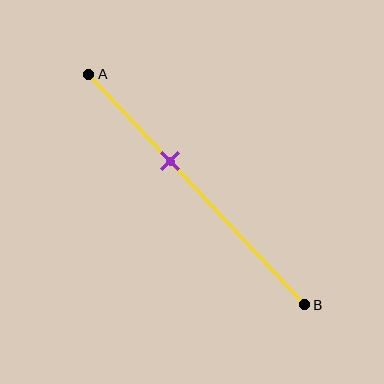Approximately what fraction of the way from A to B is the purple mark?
The purple mark is approximately 40% of the way from A to B.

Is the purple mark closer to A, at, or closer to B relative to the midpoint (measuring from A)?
The purple mark is closer to point A than the midpoint of segment AB.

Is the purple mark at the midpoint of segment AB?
No, the mark is at about 40% from A, not at the 50% midpoint.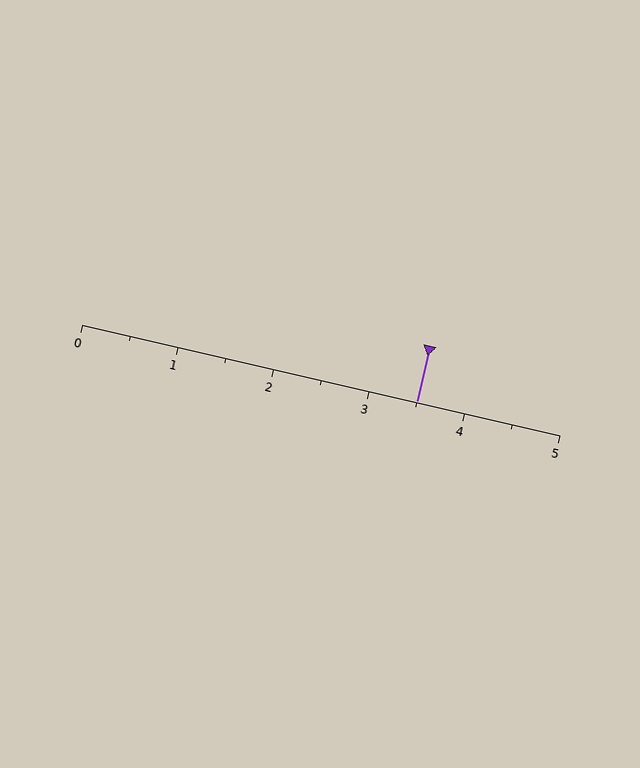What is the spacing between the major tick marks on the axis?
The major ticks are spaced 1 apart.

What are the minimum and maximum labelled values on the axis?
The axis runs from 0 to 5.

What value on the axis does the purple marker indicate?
The marker indicates approximately 3.5.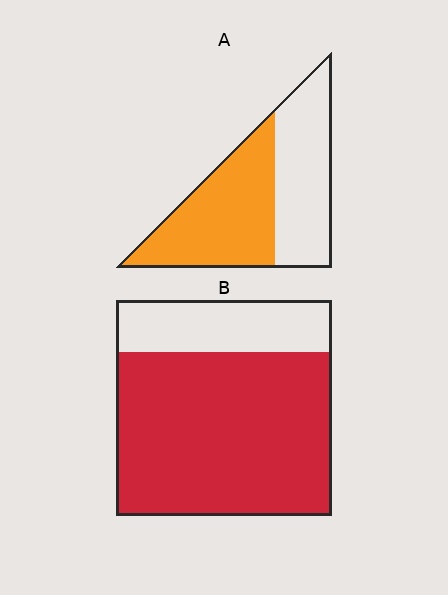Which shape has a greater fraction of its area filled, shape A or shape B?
Shape B.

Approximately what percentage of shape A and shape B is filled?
A is approximately 55% and B is approximately 75%.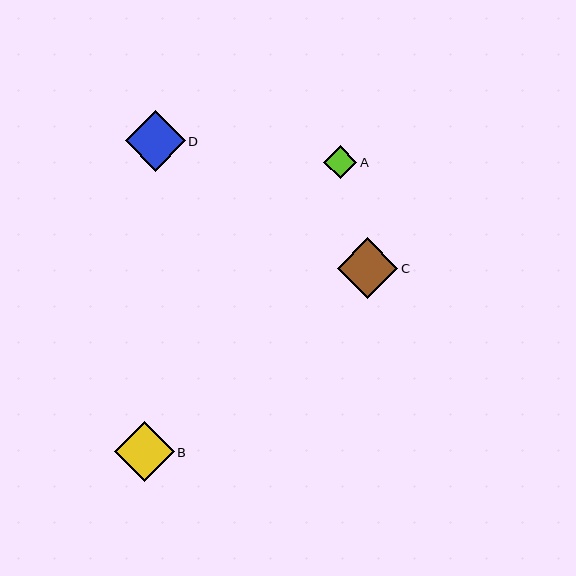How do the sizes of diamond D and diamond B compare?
Diamond D and diamond B are approximately the same size.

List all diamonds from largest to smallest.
From largest to smallest: C, D, B, A.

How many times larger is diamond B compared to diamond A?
Diamond B is approximately 1.8 times the size of diamond A.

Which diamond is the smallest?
Diamond A is the smallest with a size of approximately 33 pixels.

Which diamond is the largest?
Diamond C is the largest with a size of approximately 61 pixels.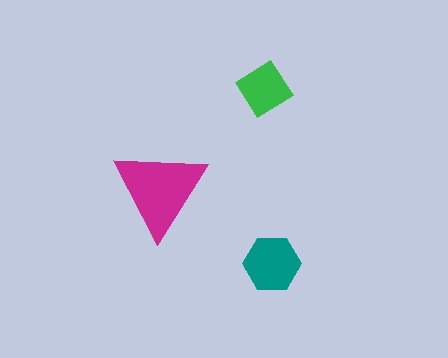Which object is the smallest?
The green diamond.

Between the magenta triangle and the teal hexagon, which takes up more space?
The magenta triangle.